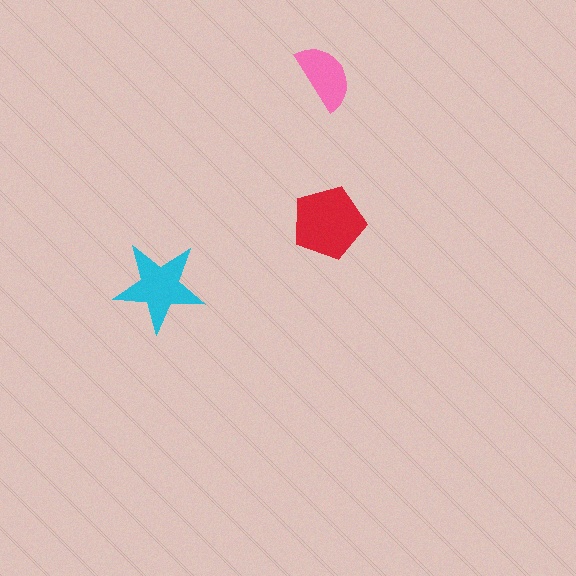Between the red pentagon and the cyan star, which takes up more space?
The red pentagon.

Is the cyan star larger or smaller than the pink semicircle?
Larger.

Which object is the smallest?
The pink semicircle.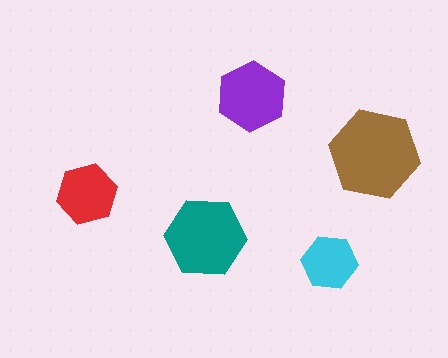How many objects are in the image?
There are 5 objects in the image.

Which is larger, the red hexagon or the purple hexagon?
The purple one.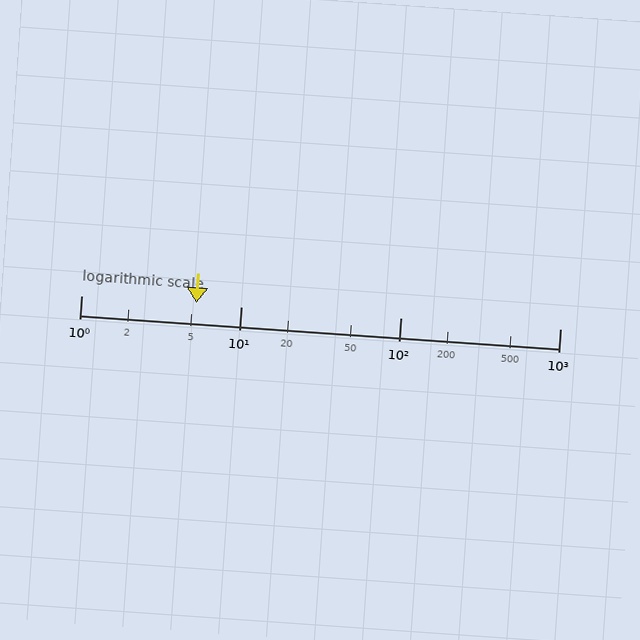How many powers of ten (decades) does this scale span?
The scale spans 3 decades, from 1 to 1000.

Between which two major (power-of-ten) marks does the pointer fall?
The pointer is between 1 and 10.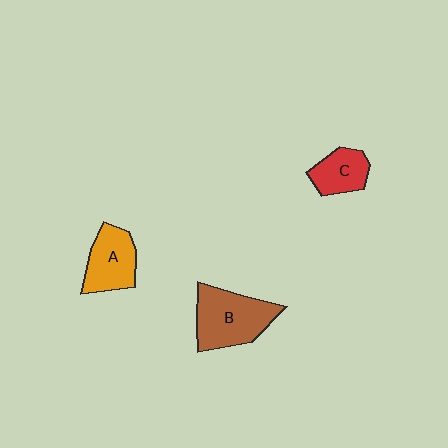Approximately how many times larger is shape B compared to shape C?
Approximately 1.8 times.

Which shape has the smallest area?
Shape C (red).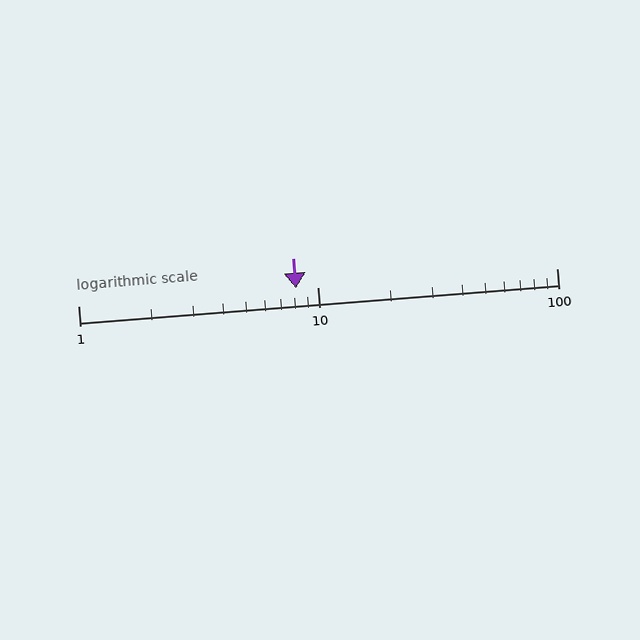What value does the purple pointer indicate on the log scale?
The pointer indicates approximately 8.1.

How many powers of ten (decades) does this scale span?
The scale spans 2 decades, from 1 to 100.